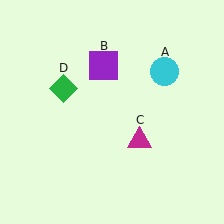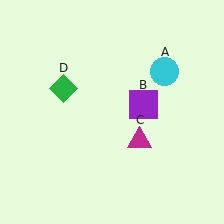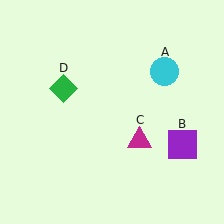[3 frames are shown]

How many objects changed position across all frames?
1 object changed position: purple square (object B).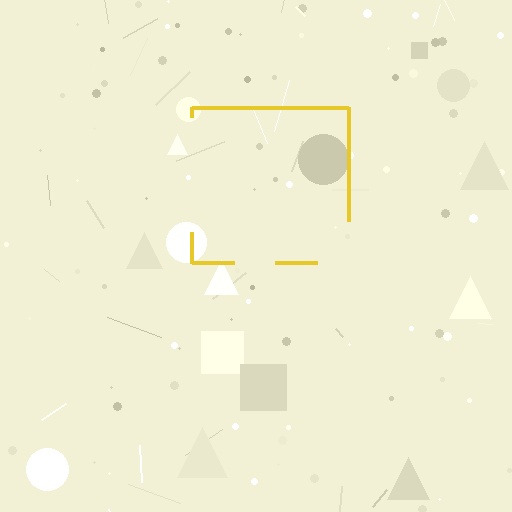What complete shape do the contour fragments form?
The contour fragments form a square.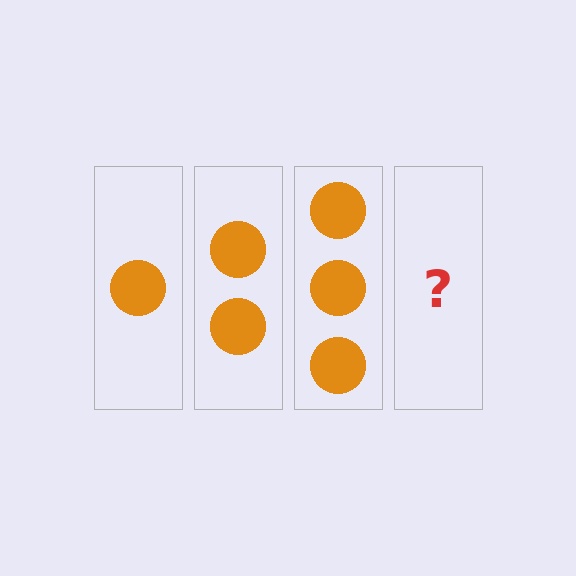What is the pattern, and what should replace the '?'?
The pattern is that each step adds one more circle. The '?' should be 4 circles.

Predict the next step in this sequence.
The next step is 4 circles.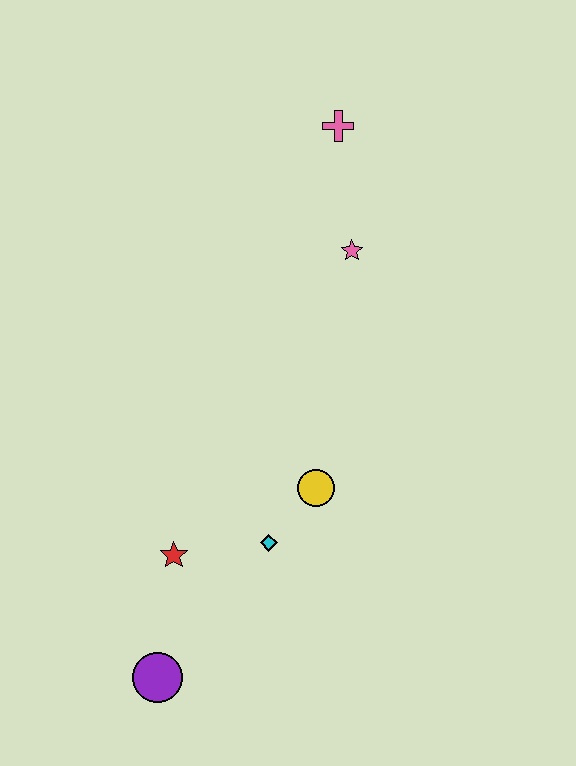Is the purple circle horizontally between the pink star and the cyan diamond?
No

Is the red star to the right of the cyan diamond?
No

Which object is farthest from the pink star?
The purple circle is farthest from the pink star.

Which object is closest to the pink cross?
The pink star is closest to the pink cross.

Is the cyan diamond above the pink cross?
No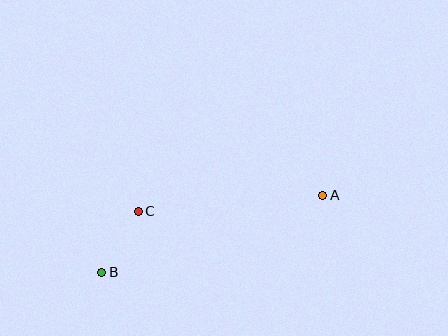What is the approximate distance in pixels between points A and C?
The distance between A and C is approximately 185 pixels.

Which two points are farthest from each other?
Points A and B are farthest from each other.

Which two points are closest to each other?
Points B and C are closest to each other.